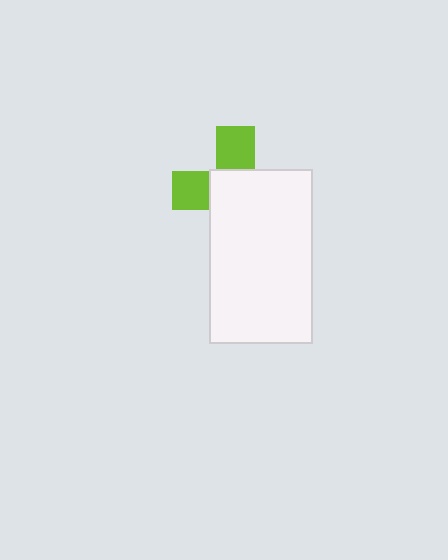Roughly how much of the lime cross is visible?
A small part of it is visible (roughly 38%).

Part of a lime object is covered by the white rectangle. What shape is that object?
It is a cross.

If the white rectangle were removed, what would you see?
You would see the complete lime cross.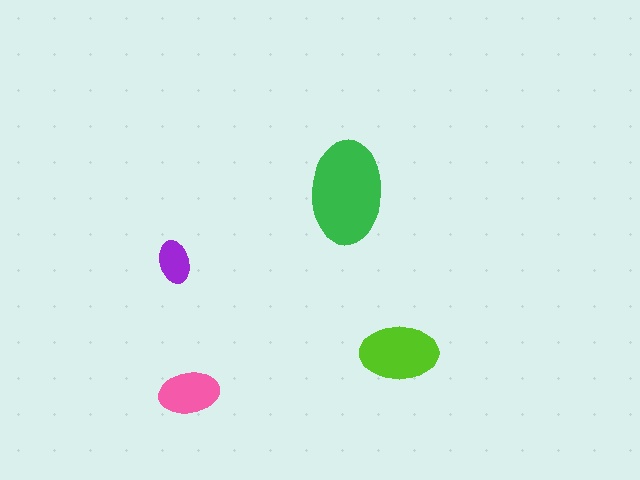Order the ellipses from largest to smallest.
the green one, the lime one, the pink one, the purple one.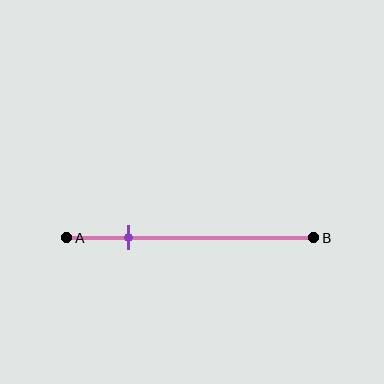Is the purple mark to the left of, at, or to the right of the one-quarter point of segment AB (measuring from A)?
The purple mark is approximately at the one-quarter point of segment AB.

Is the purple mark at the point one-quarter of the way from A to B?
Yes, the mark is approximately at the one-quarter point.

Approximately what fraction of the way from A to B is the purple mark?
The purple mark is approximately 25% of the way from A to B.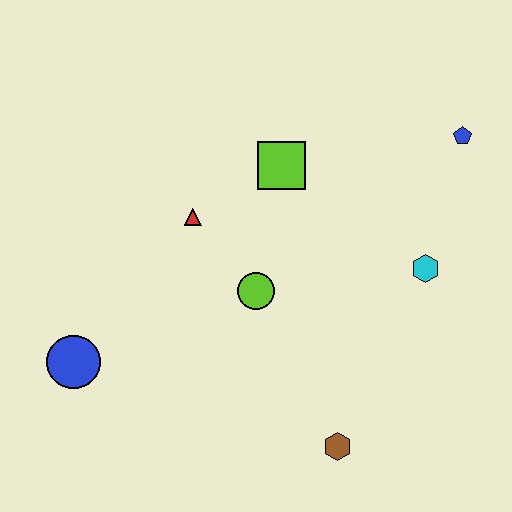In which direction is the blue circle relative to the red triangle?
The blue circle is below the red triangle.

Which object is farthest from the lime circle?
The blue pentagon is farthest from the lime circle.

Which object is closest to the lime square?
The red triangle is closest to the lime square.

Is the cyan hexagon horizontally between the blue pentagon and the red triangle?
Yes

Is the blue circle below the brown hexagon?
No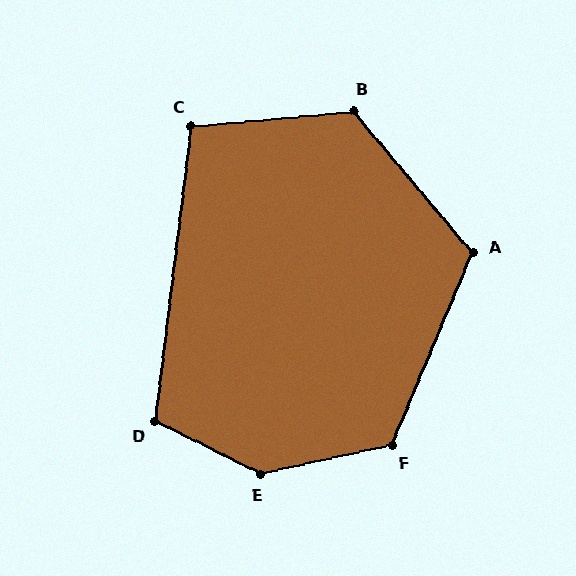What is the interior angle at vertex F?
Approximately 125 degrees (obtuse).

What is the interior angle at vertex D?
Approximately 110 degrees (obtuse).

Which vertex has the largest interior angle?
E, at approximately 141 degrees.